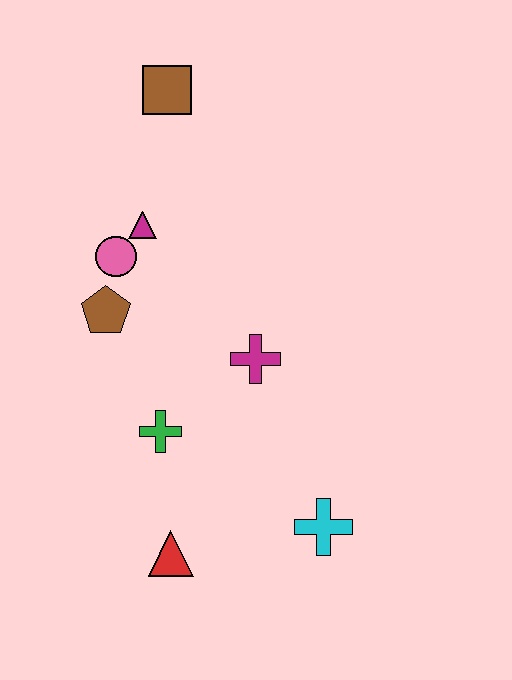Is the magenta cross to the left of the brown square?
No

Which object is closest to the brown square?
The magenta triangle is closest to the brown square.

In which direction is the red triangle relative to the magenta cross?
The red triangle is below the magenta cross.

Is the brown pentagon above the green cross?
Yes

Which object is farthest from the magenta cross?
The brown square is farthest from the magenta cross.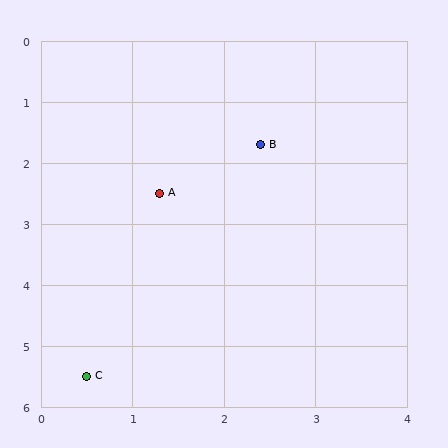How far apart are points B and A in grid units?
Points B and A are about 1.4 grid units apart.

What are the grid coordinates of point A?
Point A is at approximately (1.3, 2.5).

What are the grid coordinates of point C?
Point C is at approximately (0.5, 5.5).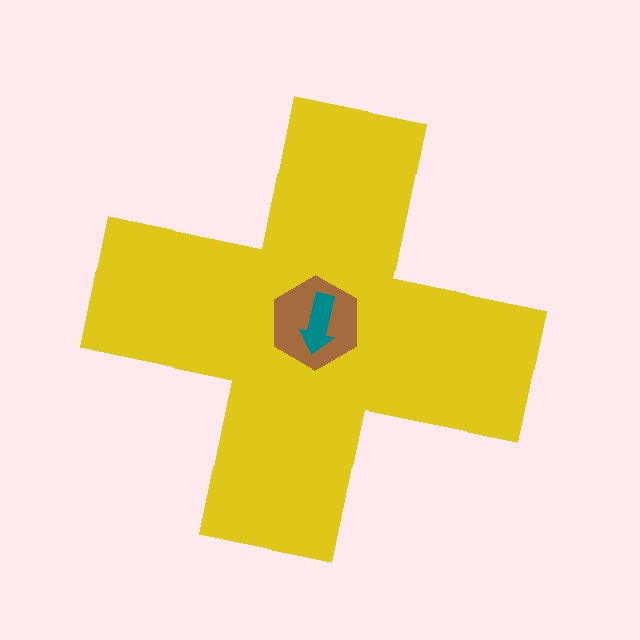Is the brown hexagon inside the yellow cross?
Yes.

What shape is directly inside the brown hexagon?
The teal arrow.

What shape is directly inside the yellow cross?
The brown hexagon.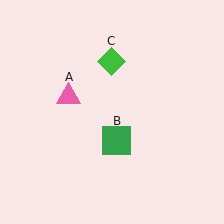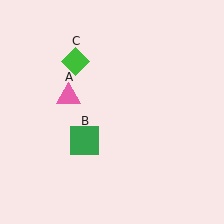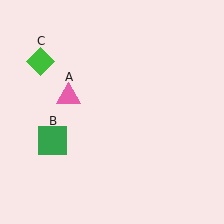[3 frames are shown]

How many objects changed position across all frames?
2 objects changed position: green square (object B), green diamond (object C).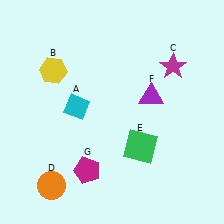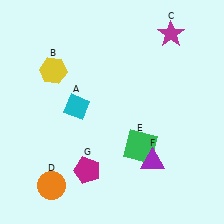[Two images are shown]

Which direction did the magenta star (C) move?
The magenta star (C) moved up.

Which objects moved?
The objects that moved are: the magenta star (C), the purple triangle (F).